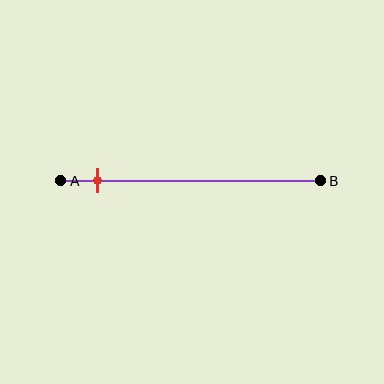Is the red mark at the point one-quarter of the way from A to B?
No, the mark is at about 15% from A, not at the 25% one-quarter point.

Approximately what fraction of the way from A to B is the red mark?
The red mark is approximately 15% of the way from A to B.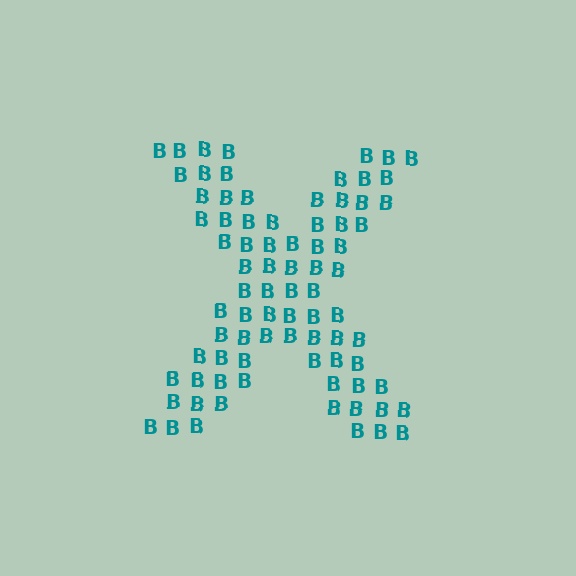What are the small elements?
The small elements are letter B's.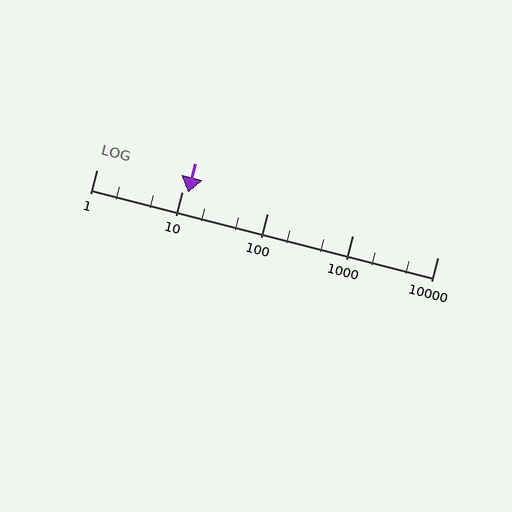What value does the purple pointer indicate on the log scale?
The pointer indicates approximately 12.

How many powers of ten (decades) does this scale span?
The scale spans 4 decades, from 1 to 10000.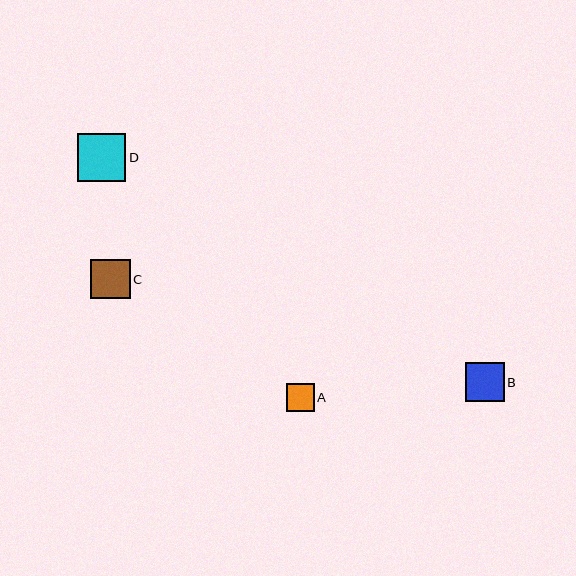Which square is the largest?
Square D is the largest with a size of approximately 48 pixels.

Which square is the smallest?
Square A is the smallest with a size of approximately 28 pixels.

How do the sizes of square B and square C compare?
Square B and square C are approximately the same size.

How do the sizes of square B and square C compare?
Square B and square C are approximately the same size.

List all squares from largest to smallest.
From largest to smallest: D, B, C, A.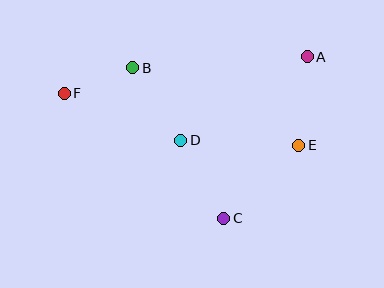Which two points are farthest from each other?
Points A and F are farthest from each other.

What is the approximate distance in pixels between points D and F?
The distance between D and F is approximately 125 pixels.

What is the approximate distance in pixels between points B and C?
The distance between B and C is approximately 176 pixels.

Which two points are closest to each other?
Points B and F are closest to each other.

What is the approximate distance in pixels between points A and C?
The distance between A and C is approximately 182 pixels.